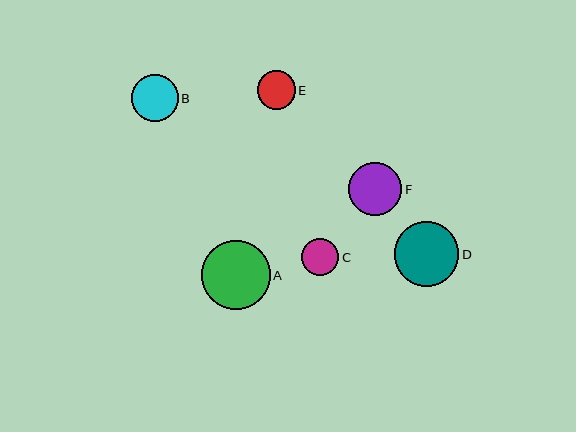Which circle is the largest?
Circle A is the largest with a size of approximately 69 pixels.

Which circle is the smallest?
Circle C is the smallest with a size of approximately 37 pixels.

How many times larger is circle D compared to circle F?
Circle D is approximately 1.2 times the size of circle F.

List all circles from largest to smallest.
From largest to smallest: A, D, F, B, E, C.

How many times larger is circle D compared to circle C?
Circle D is approximately 1.7 times the size of circle C.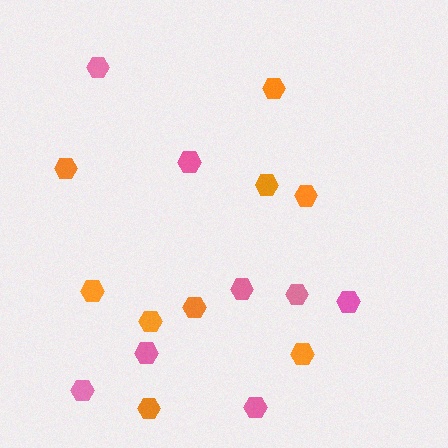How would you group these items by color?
There are 2 groups: one group of pink hexagons (8) and one group of orange hexagons (9).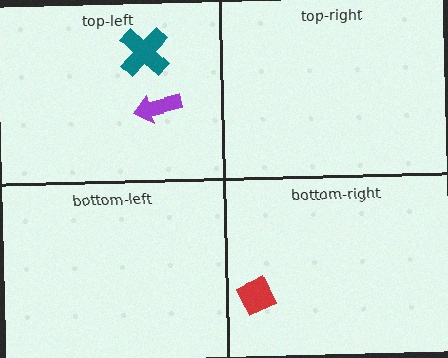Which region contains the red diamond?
The bottom-right region.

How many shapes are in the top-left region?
2.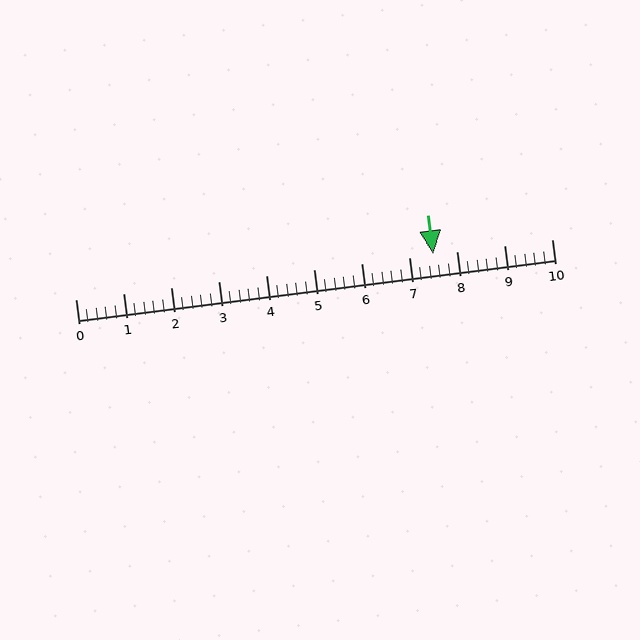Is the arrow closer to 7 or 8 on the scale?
The arrow is closer to 8.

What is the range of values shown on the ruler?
The ruler shows values from 0 to 10.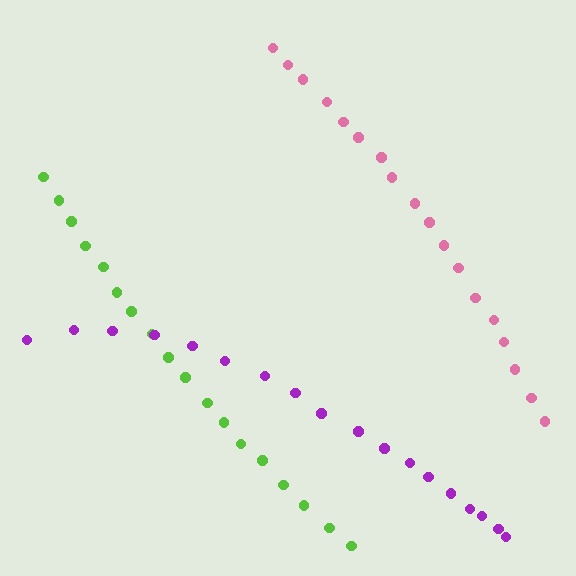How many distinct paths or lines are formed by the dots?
There are 3 distinct paths.